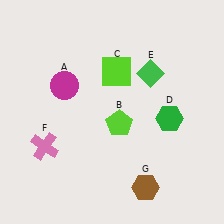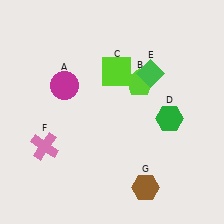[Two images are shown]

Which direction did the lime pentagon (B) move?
The lime pentagon (B) moved up.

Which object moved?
The lime pentagon (B) moved up.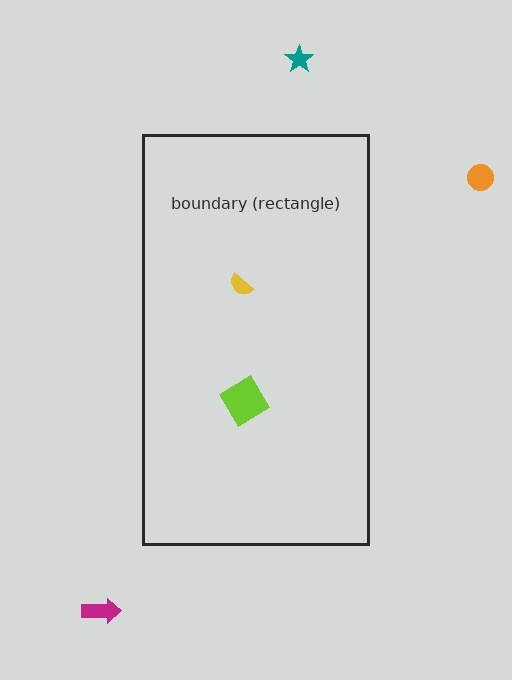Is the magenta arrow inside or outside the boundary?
Outside.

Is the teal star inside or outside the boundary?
Outside.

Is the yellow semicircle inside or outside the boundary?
Inside.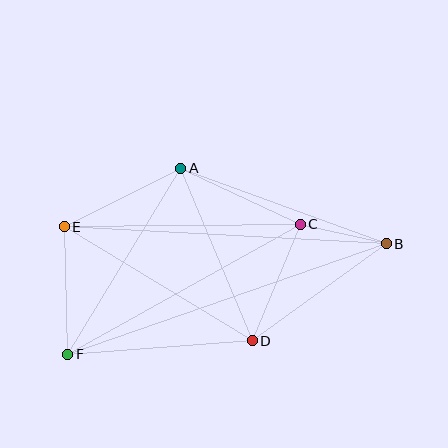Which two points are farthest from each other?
Points B and F are farthest from each other.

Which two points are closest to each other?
Points B and C are closest to each other.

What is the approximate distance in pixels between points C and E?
The distance between C and E is approximately 236 pixels.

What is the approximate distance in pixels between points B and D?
The distance between B and D is approximately 166 pixels.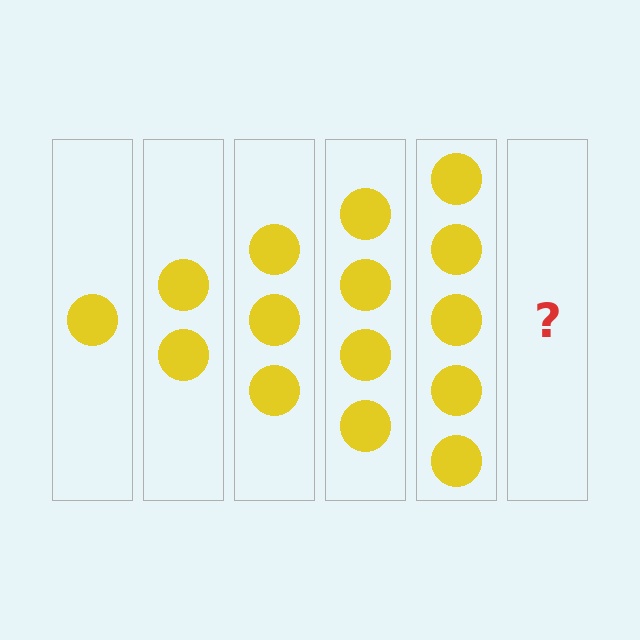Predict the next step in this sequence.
The next step is 6 circles.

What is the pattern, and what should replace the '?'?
The pattern is that each step adds one more circle. The '?' should be 6 circles.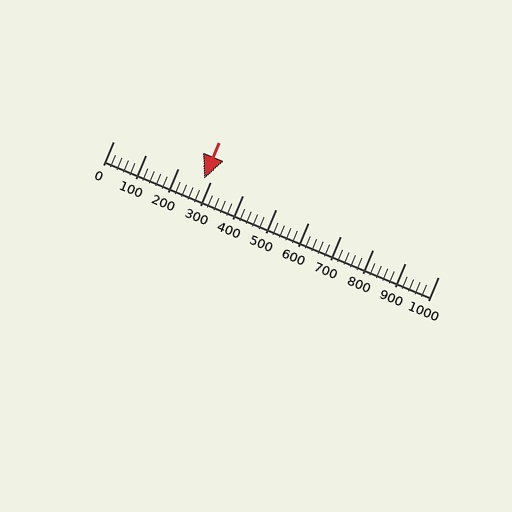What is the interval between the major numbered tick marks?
The major tick marks are spaced 100 units apart.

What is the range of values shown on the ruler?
The ruler shows values from 0 to 1000.